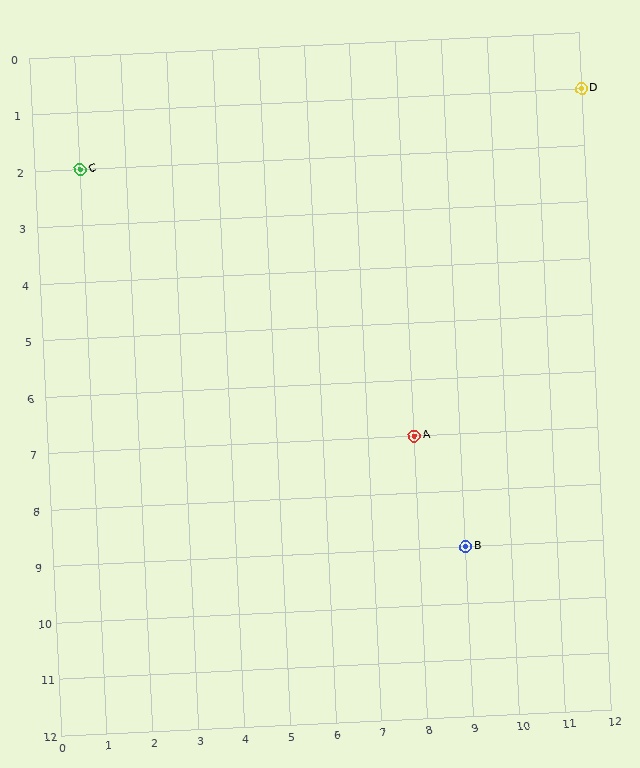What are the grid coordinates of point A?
Point A is at grid coordinates (8, 7).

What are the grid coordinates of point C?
Point C is at grid coordinates (1, 2).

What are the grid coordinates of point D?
Point D is at grid coordinates (12, 1).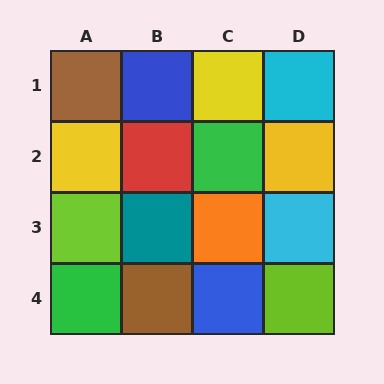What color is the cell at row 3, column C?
Orange.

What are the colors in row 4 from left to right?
Green, brown, blue, lime.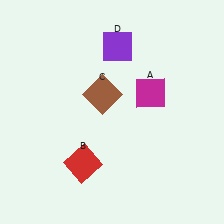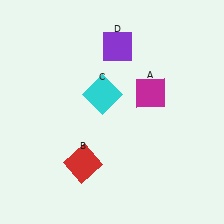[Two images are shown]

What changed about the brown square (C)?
In Image 1, C is brown. In Image 2, it changed to cyan.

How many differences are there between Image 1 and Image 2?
There is 1 difference between the two images.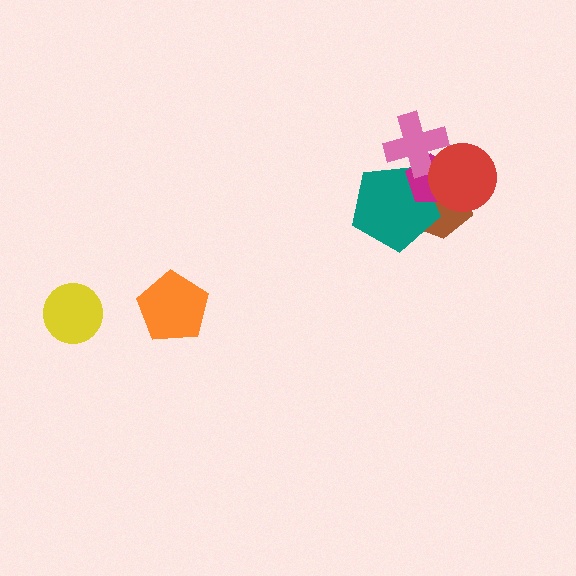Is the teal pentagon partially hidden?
Yes, it is partially covered by another shape.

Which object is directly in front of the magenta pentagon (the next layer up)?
The pink cross is directly in front of the magenta pentagon.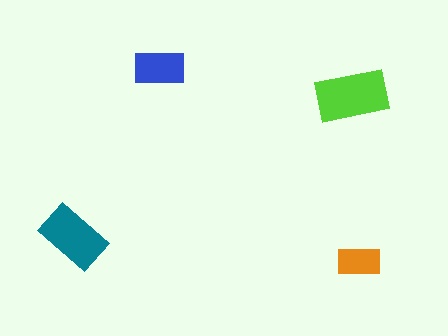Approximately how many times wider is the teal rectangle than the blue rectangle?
About 1.5 times wider.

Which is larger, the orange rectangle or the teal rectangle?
The teal one.